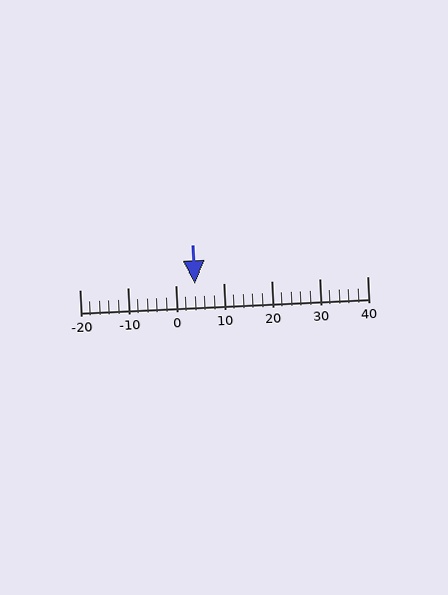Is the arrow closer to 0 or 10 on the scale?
The arrow is closer to 0.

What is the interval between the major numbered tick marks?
The major tick marks are spaced 10 units apart.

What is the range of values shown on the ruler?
The ruler shows values from -20 to 40.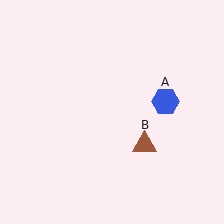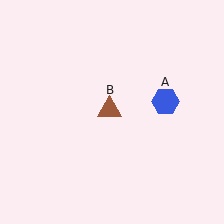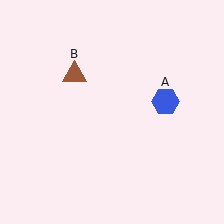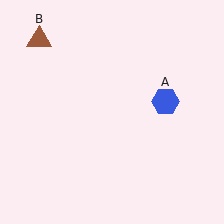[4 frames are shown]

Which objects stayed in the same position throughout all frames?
Blue hexagon (object A) remained stationary.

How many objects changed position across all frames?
1 object changed position: brown triangle (object B).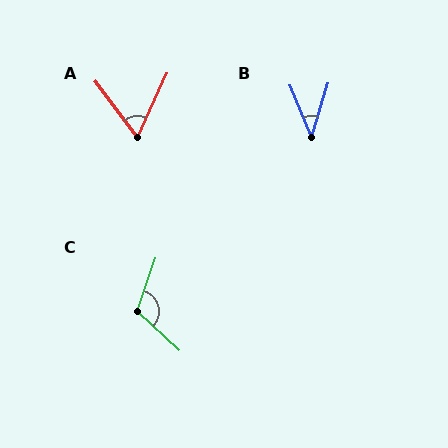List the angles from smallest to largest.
B (38°), A (62°), C (114°).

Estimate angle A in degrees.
Approximately 62 degrees.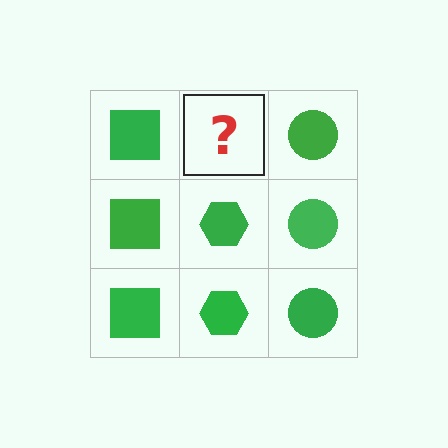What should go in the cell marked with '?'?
The missing cell should contain a green hexagon.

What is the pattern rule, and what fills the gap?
The rule is that each column has a consistent shape. The gap should be filled with a green hexagon.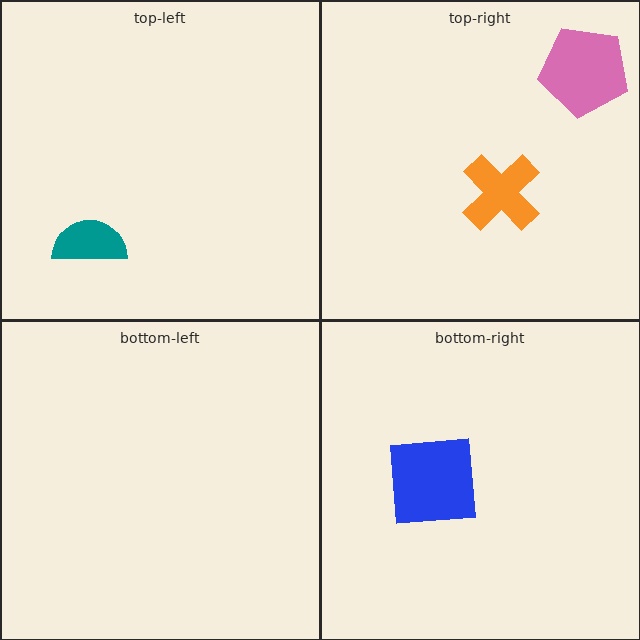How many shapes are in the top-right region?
2.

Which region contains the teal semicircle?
The top-left region.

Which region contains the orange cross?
The top-right region.